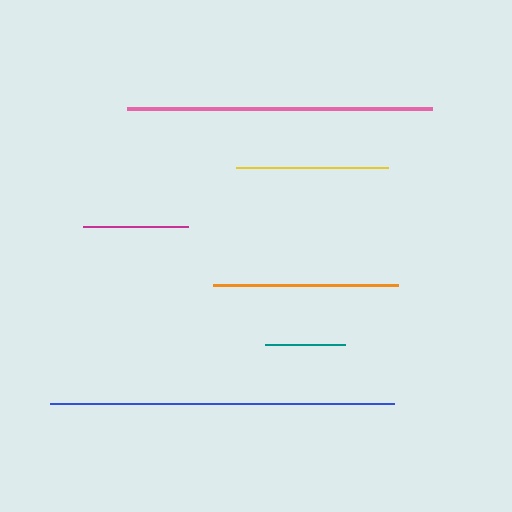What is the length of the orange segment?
The orange segment is approximately 185 pixels long.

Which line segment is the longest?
The blue line is the longest at approximately 344 pixels.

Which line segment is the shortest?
The teal line is the shortest at approximately 80 pixels.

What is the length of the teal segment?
The teal segment is approximately 80 pixels long.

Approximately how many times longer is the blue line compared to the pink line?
The blue line is approximately 1.1 times the length of the pink line.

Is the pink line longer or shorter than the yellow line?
The pink line is longer than the yellow line.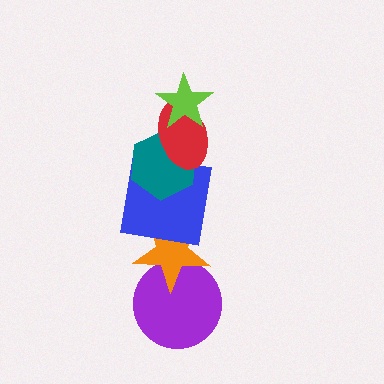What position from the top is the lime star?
The lime star is 1st from the top.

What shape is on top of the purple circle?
The orange star is on top of the purple circle.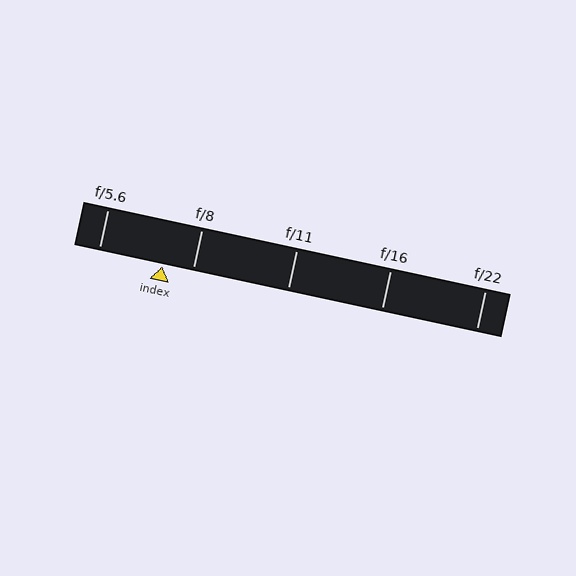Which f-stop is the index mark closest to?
The index mark is closest to f/8.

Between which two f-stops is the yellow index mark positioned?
The index mark is between f/5.6 and f/8.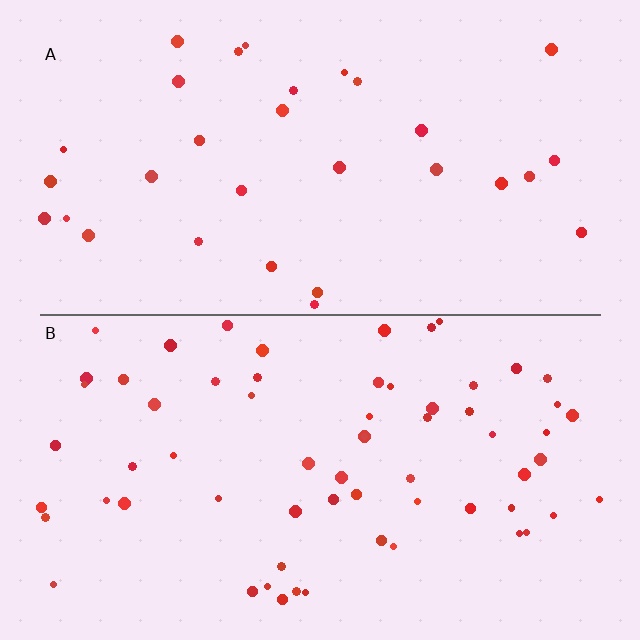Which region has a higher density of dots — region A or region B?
B (the bottom).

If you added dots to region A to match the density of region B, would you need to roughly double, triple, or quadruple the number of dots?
Approximately double.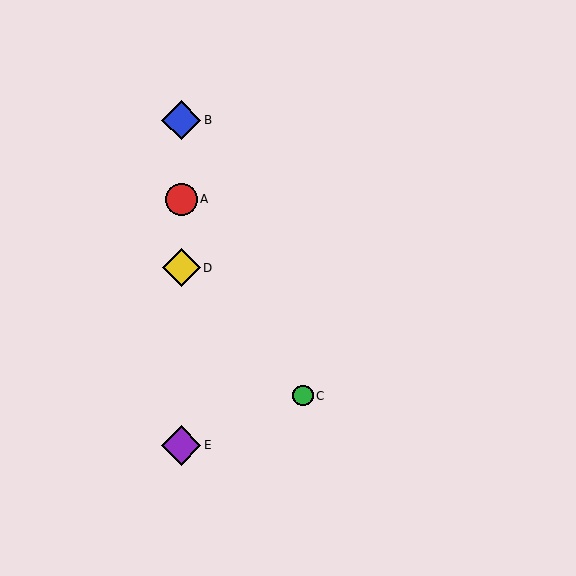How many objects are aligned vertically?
4 objects (A, B, D, E) are aligned vertically.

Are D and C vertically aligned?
No, D is at x≈181 and C is at x≈303.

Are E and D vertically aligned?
Yes, both are at x≈181.